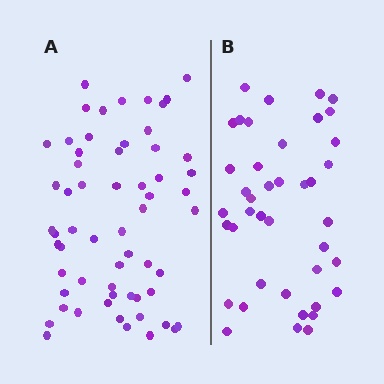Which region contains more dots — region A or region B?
Region A (the left region) has more dots.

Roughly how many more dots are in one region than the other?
Region A has approximately 20 more dots than region B.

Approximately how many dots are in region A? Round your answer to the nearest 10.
About 60 dots.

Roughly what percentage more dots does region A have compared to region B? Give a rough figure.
About 45% more.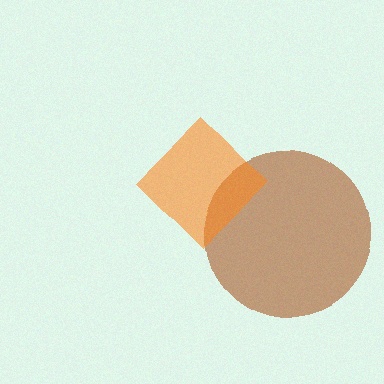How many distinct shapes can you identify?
There are 2 distinct shapes: a brown circle, an orange diamond.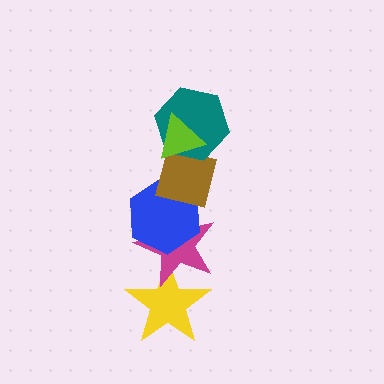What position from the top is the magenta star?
The magenta star is 5th from the top.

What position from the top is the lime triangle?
The lime triangle is 1st from the top.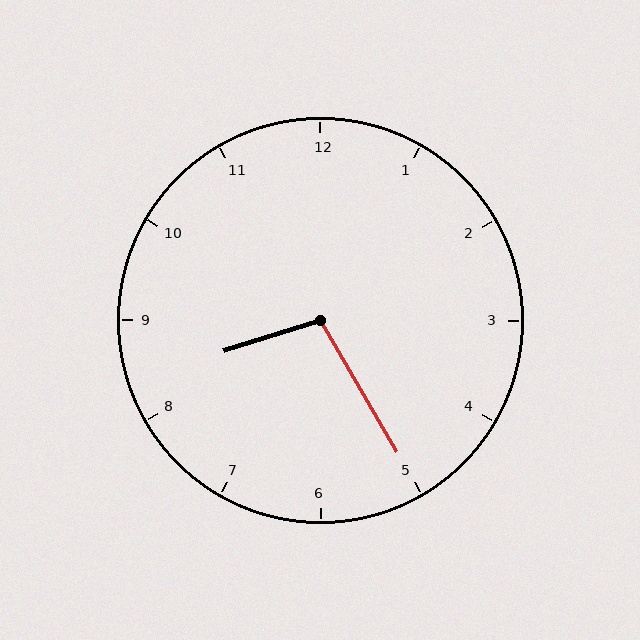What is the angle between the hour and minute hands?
Approximately 102 degrees.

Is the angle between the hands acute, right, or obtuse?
It is obtuse.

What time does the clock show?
8:25.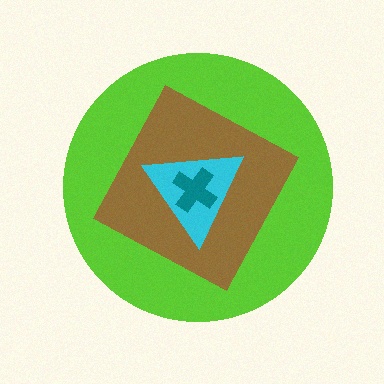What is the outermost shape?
The lime circle.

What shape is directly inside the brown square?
The cyan triangle.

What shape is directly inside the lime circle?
The brown square.